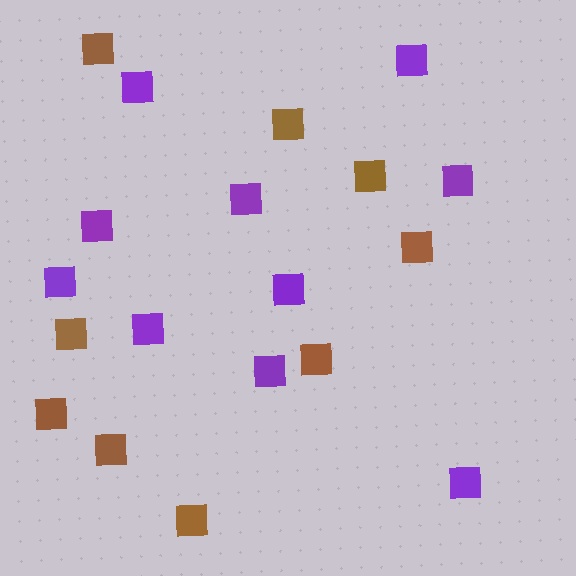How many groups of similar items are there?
There are 2 groups: one group of brown squares (9) and one group of purple squares (10).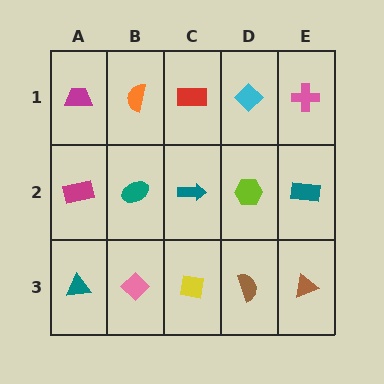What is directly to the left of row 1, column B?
A magenta trapezoid.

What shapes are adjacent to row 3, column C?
A teal arrow (row 2, column C), a pink diamond (row 3, column B), a brown semicircle (row 3, column D).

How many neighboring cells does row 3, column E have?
2.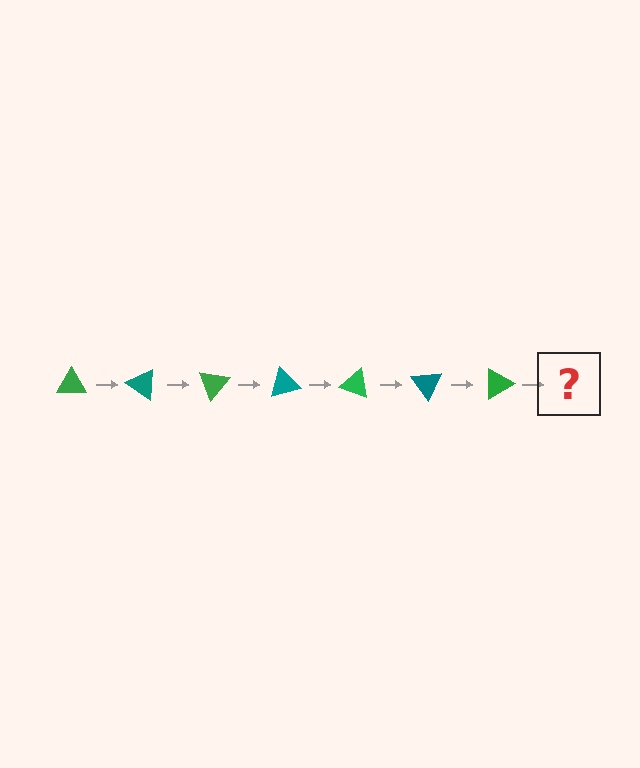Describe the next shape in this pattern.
It should be a teal triangle, rotated 245 degrees from the start.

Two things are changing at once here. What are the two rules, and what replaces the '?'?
The two rules are that it rotates 35 degrees each step and the color cycles through green and teal. The '?' should be a teal triangle, rotated 245 degrees from the start.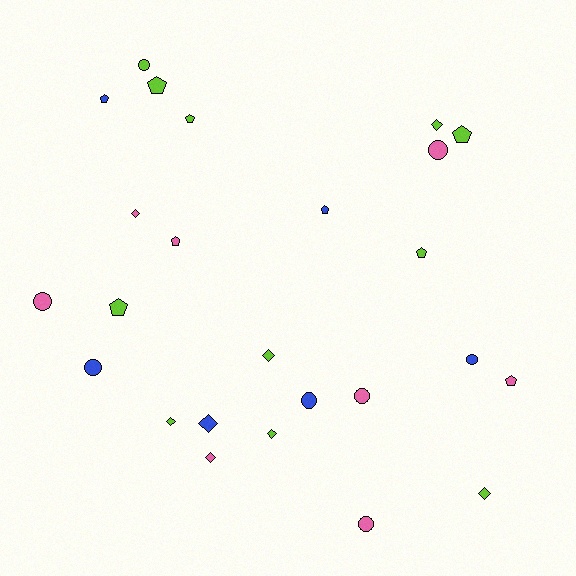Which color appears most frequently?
Lime, with 11 objects.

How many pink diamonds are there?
There are 2 pink diamonds.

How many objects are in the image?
There are 25 objects.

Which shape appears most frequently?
Pentagon, with 9 objects.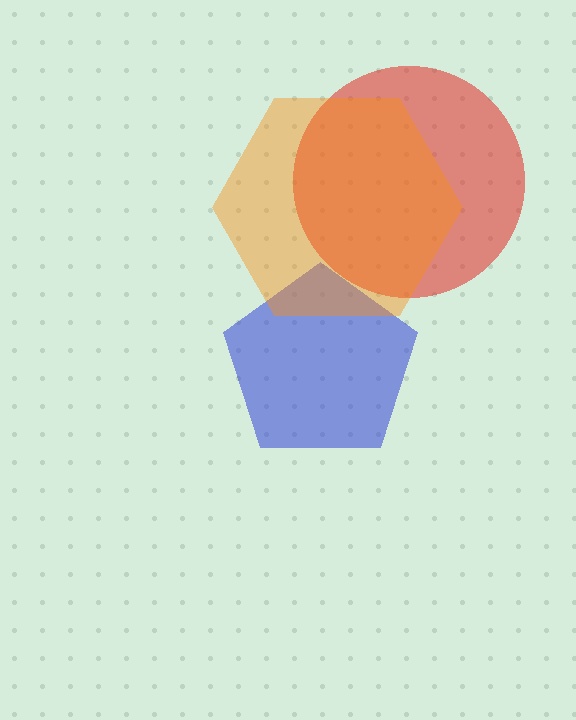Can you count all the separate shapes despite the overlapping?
Yes, there are 3 separate shapes.